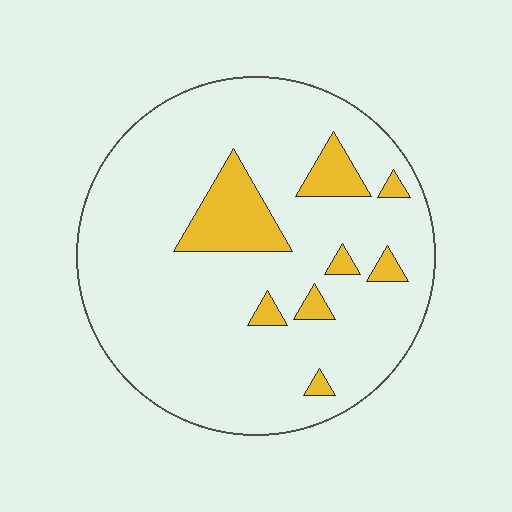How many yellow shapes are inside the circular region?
8.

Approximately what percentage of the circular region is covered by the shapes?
Approximately 15%.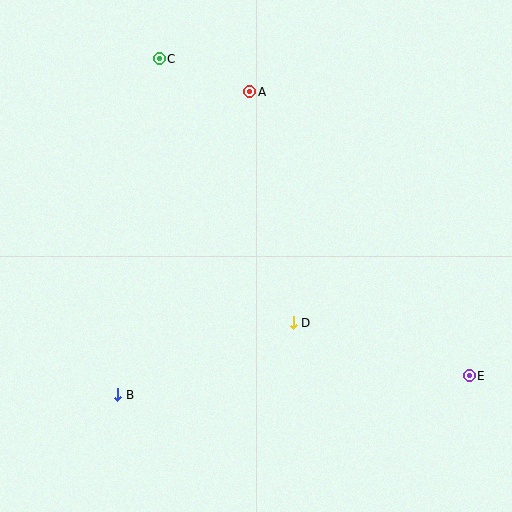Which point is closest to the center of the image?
Point D at (293, 323) is closest to the center.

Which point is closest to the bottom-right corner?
Point E is closest to the bottom-right corner.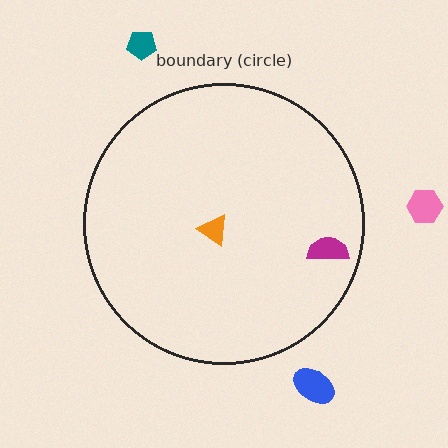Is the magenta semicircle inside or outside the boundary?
Inside.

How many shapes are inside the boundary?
2 inside, 3 outside.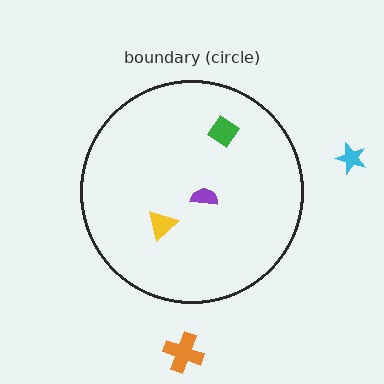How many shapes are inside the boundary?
3 inside, 2 outside.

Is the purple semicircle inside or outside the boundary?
Inside.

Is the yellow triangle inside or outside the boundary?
Inside.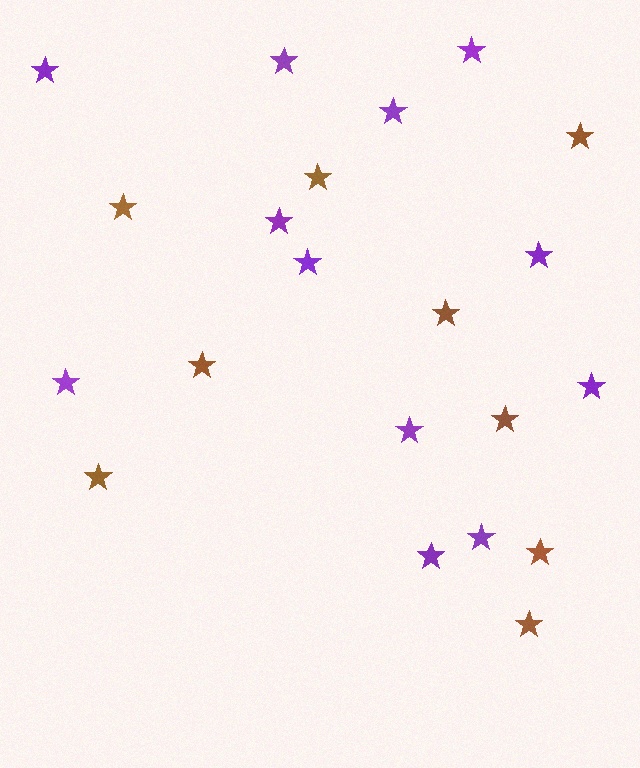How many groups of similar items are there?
There are 2 groups: one group of brown stars (9) and one group of purple stars (12).